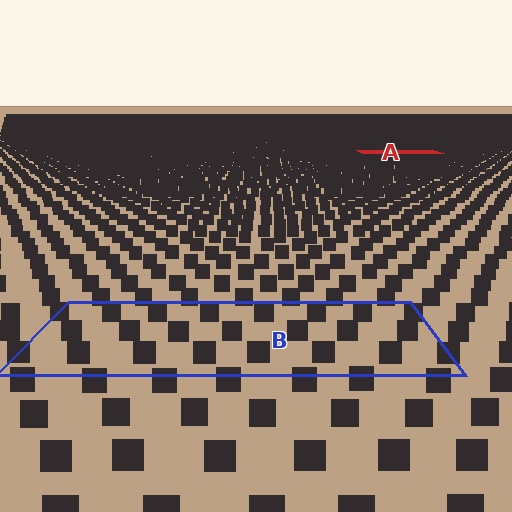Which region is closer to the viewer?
Region B is closer. The texture elements there are larger and more spread out.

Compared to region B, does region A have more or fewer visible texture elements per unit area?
Region A has more texture elements per unit area — they are packed more densely because it is farther away.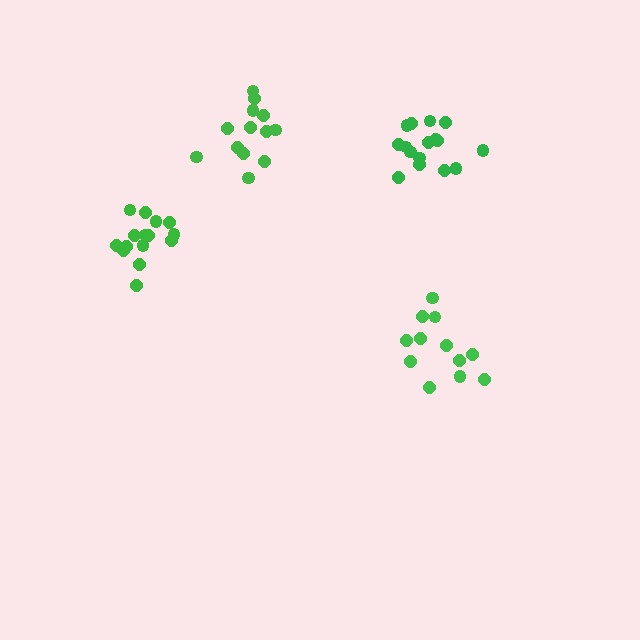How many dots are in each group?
Group 1: 12 dots, Group 2: 15 dots, Group 3: 13 dots, Group 4: 16 dots (56 total).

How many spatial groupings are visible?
There are 4 spatial groupings.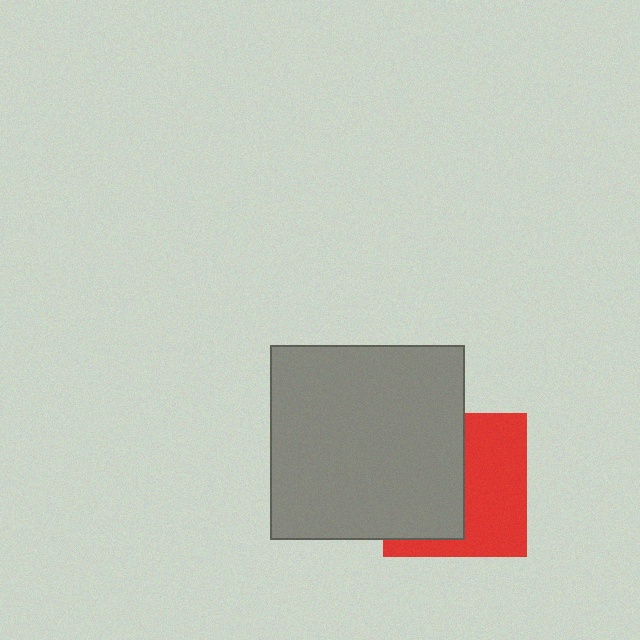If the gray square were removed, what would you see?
You would see the complete red square.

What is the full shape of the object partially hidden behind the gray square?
The partially hidden object is a red square.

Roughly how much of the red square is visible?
About half of it is visible (roughly 50%).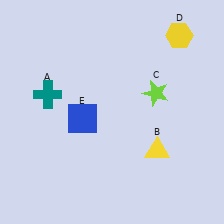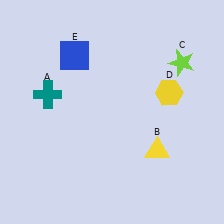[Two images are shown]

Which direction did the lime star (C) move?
The lime star (C) moved up.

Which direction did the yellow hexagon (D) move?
The yellow hexagon (D) moved down.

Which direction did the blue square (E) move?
The blue square (E) moved up.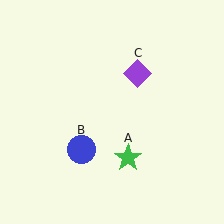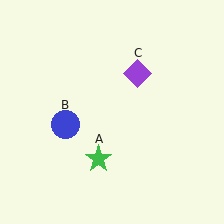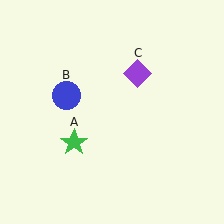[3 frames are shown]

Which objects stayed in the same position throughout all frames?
Purple diamond (object C) remained stationary.